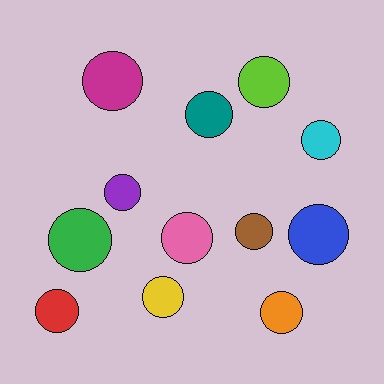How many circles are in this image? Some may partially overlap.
There are 12 circles.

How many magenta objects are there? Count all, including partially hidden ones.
There is 1 magenta object.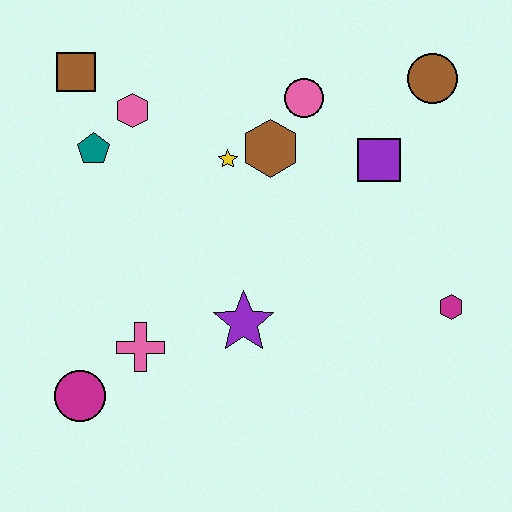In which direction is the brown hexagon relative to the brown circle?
The brown hexagon is to the left of the brown circle.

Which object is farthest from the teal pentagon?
The magenta hexagon is farthest from the teal pentagon.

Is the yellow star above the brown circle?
No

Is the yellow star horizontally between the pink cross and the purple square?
Yes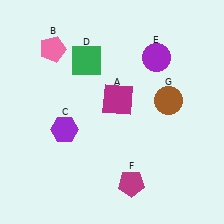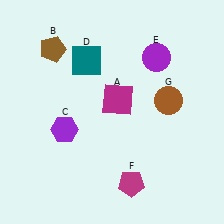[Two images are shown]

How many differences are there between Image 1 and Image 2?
There are 2 differences between the two images.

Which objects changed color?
B changed from pink to brown. D changed from green to teal.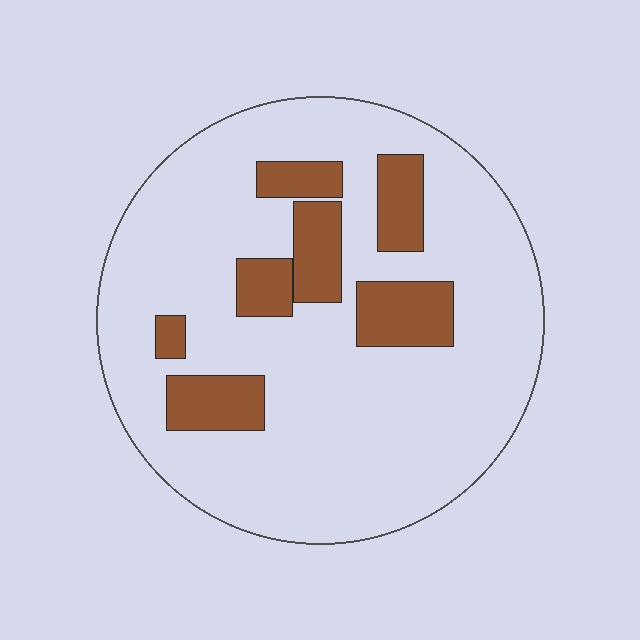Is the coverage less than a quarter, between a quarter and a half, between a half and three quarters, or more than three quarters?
Less than a quarter.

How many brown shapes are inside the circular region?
7.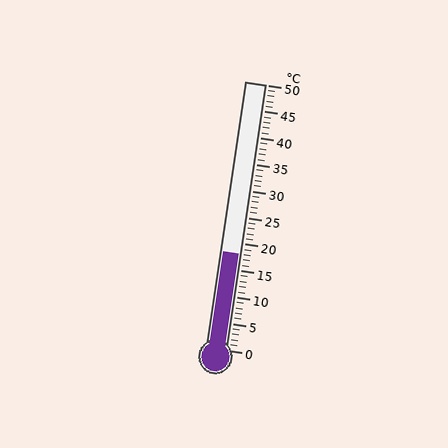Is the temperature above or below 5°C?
The temperature is above 5°C.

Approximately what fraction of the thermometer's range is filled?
The thermometer is filled to approximately 35% of its range.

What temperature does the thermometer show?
The thermometer shows approximately 18°C.